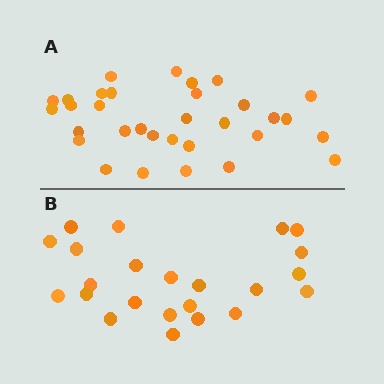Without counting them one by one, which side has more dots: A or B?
Region A (the top region) has more dots.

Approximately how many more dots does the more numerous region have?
Region A has roughly 8 or so more dots than region B.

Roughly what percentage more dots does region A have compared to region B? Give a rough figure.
About 40% more.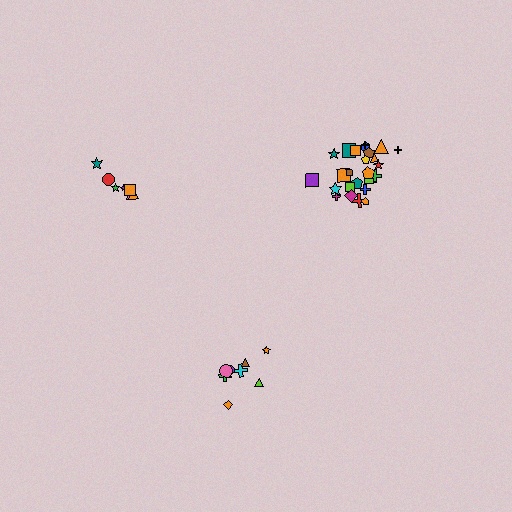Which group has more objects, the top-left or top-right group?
The top-right group.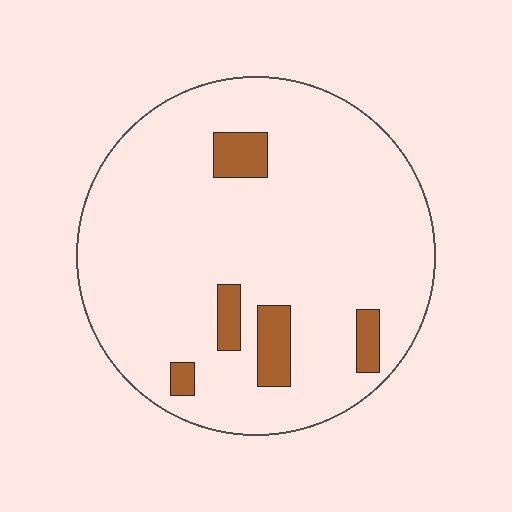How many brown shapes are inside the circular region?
5.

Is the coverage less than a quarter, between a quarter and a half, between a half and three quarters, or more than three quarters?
Less than a quarter.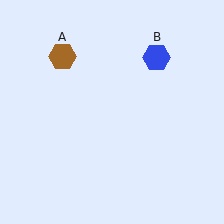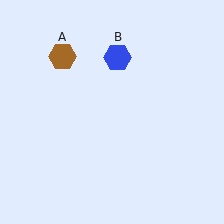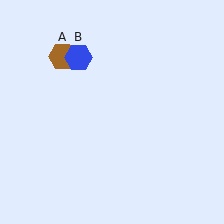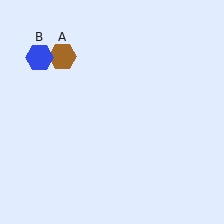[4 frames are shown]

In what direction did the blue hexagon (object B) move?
The blue hexagon (object B) moved left.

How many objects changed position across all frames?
1 object changed position: blue hexagon (object B).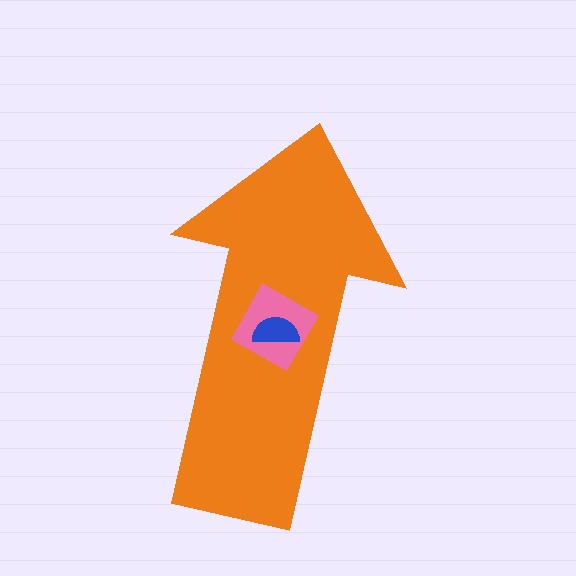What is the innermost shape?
The blue semicircle.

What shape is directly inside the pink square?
The blue semicircle.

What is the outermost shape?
The orange arrow.